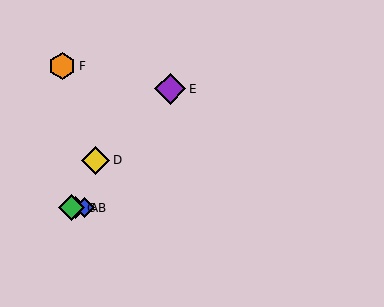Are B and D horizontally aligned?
No, B is at y≈208 and D is at y≈160.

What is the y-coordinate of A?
Object A is at y≈208.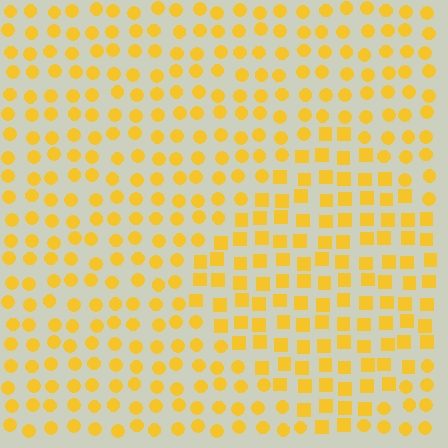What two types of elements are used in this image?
The image uses squares inside the diamond region and circles outside it.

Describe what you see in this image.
The image is filled with small yellow elements arranged in a uniform grid. A diamond-shaped region contains squares, while the surrounding area contains circles. The boundary is defined purely by the change in element shape.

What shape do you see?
I see a diamond.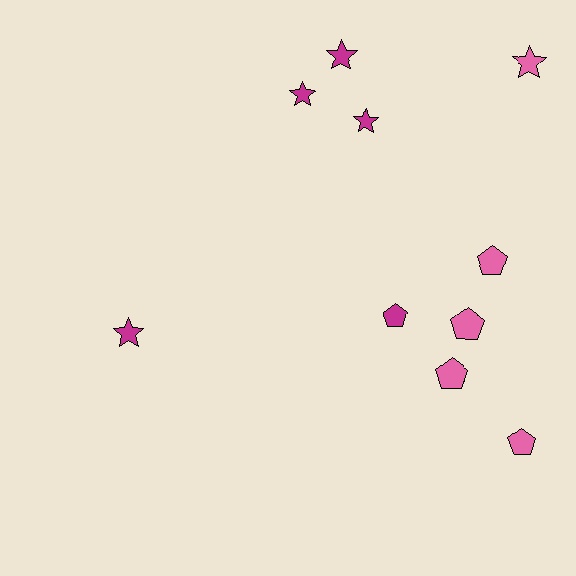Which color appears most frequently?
Magenta, with 5 objects.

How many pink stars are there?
There is 1 pink star.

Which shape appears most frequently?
Pentagon, with 5 objects.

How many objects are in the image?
There are 10 objects.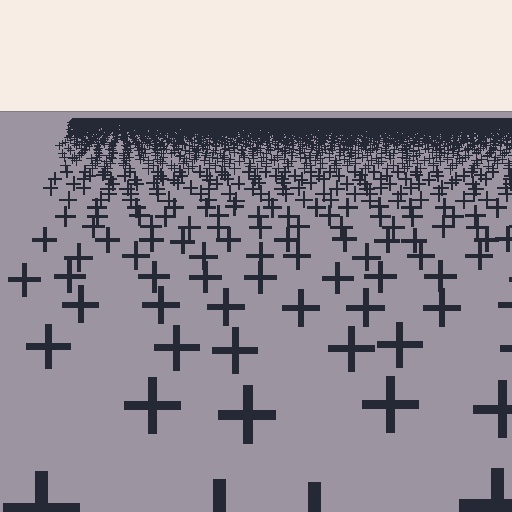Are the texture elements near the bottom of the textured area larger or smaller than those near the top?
Larger. Near the bottom, elements are closer to the viewer and appear at a bigger on-screen size.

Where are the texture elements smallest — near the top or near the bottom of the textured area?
Near the top.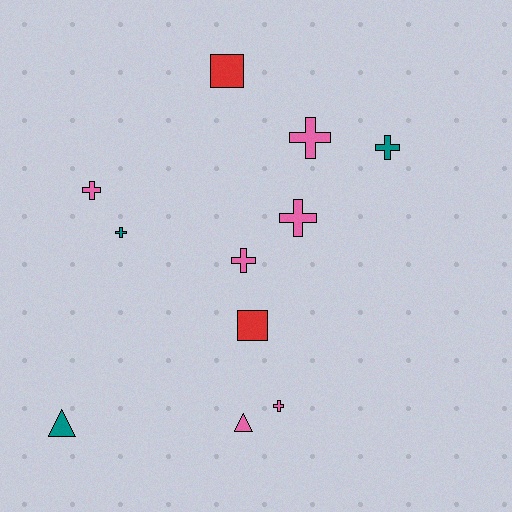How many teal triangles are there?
There is 1 teal triangle.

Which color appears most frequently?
Pink, with 6 objects.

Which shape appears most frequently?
Cross, with 7 objects.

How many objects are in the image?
There are 11 objects.